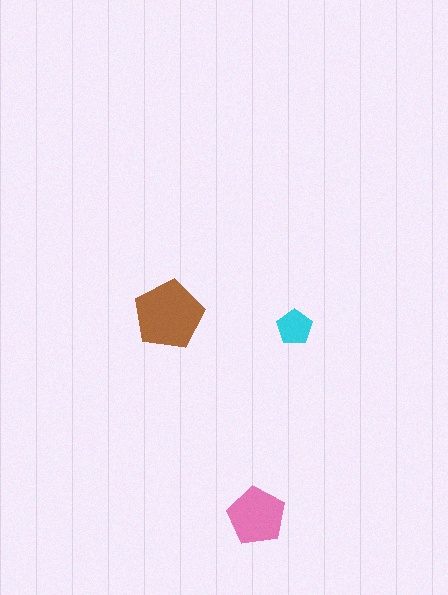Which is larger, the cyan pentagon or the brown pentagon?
The brown one.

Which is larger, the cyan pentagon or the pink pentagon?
The pink one.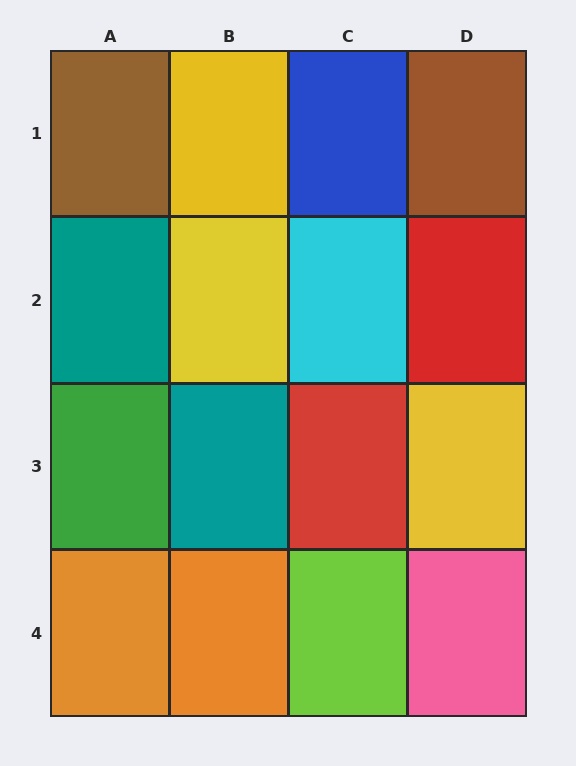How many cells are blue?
1 cell is blue.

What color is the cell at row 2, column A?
Teal.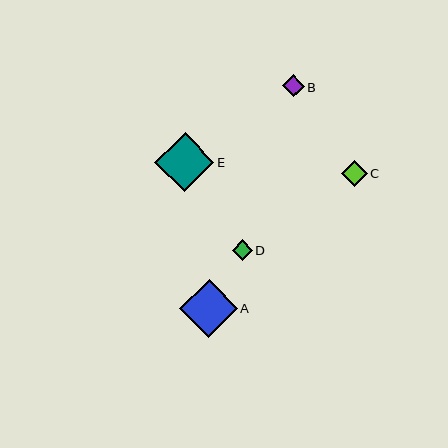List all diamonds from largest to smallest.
From largest to smallest: E, A, C, B, D.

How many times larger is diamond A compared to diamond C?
Diamond A is approximately 2.3 times the size of diamond C.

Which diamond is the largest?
Diamond E is the largest with a size of approximately 59 pixels.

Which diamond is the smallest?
Diamond D is the smallest with a size of approximately 20 pixels.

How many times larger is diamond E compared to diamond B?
Diamond E is approximately 2.7 times the size of diamond B.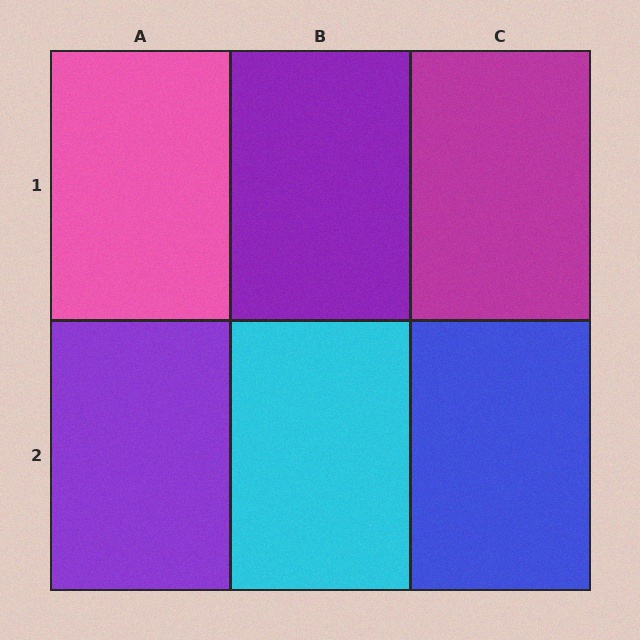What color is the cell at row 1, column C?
Magenta.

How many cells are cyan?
1 cell is cyan.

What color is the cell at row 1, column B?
Purple.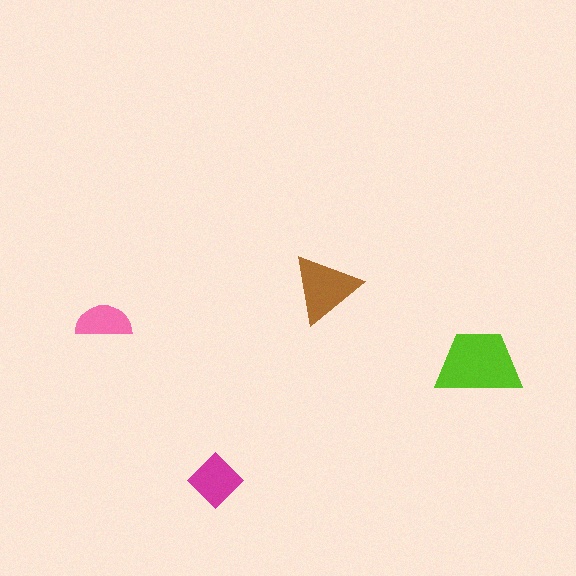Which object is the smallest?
The pink semicircle.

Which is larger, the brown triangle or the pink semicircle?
The brown triangle.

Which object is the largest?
The lime trapezoid.